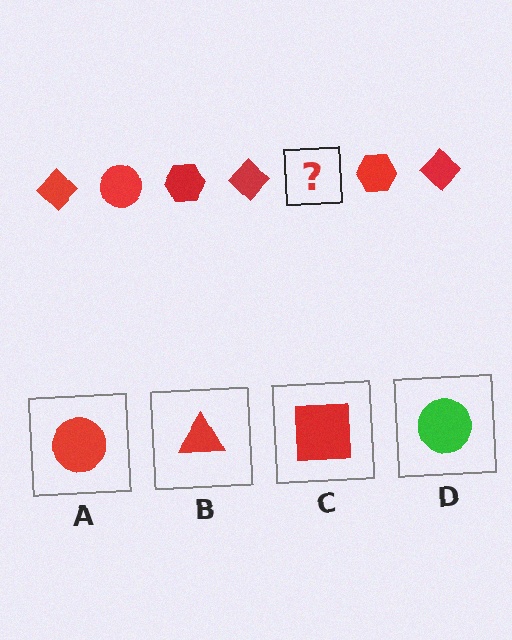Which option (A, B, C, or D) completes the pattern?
A.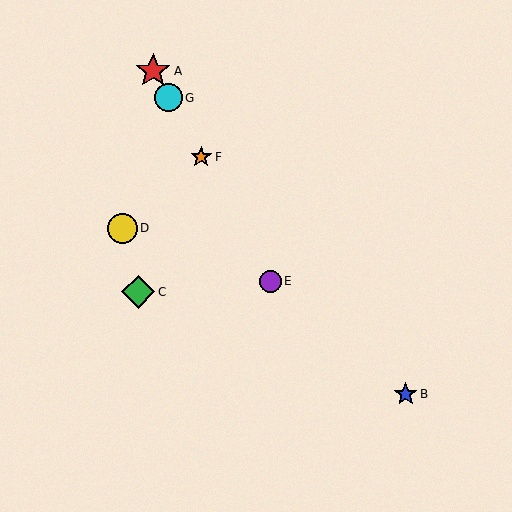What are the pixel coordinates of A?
Object A is at (153, 71).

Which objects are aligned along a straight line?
Objects A, E, F, G are aligned along a straight line.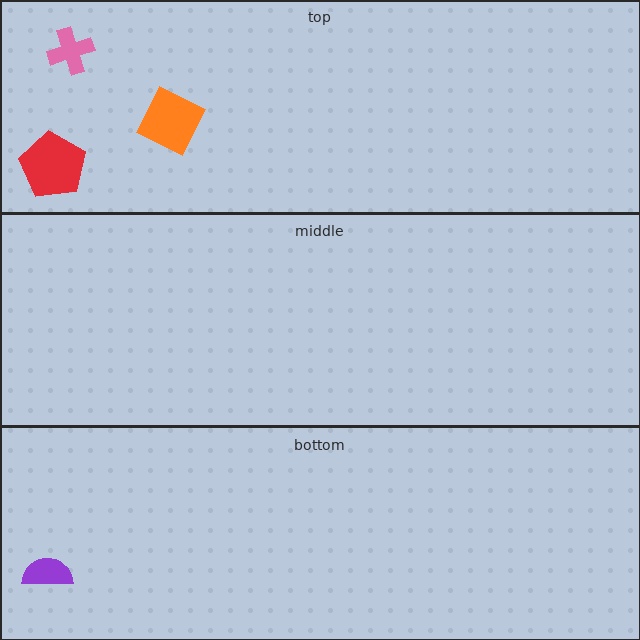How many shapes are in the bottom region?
1.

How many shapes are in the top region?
3.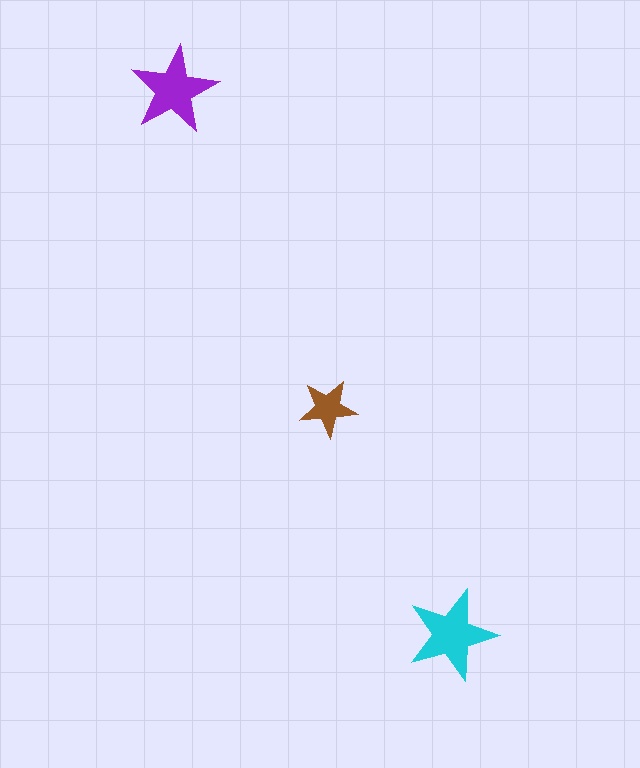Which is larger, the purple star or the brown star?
The purple one.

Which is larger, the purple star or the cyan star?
The cyan one.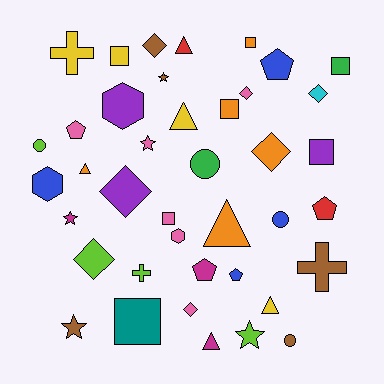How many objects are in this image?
There are 40 objects.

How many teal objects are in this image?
There is 1 teal object.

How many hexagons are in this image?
There are 3 hexagons.